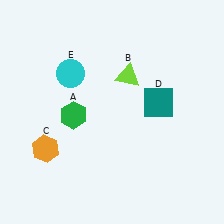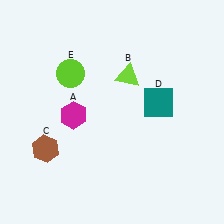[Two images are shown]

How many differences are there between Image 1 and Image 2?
There are 3 differences between the two images.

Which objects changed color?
A changed from green to magenta. C changed from orange to brown. E changed from cyan to lime.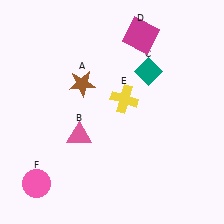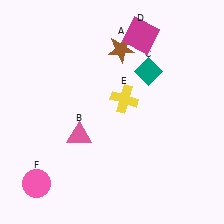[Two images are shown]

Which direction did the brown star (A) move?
The brown star (A) moved right.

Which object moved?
The brown star (A) moved right.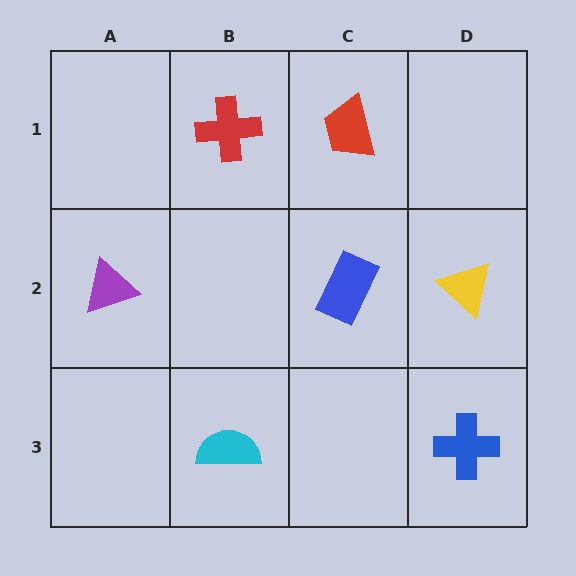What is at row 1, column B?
A red cross.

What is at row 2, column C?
A blue rectangle.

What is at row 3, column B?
A cyan semicircle.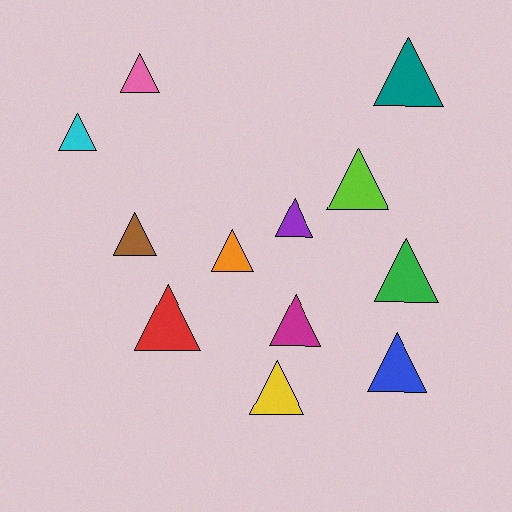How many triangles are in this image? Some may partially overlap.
There are 12 triangles.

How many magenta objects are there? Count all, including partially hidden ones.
There is 1 magenta object.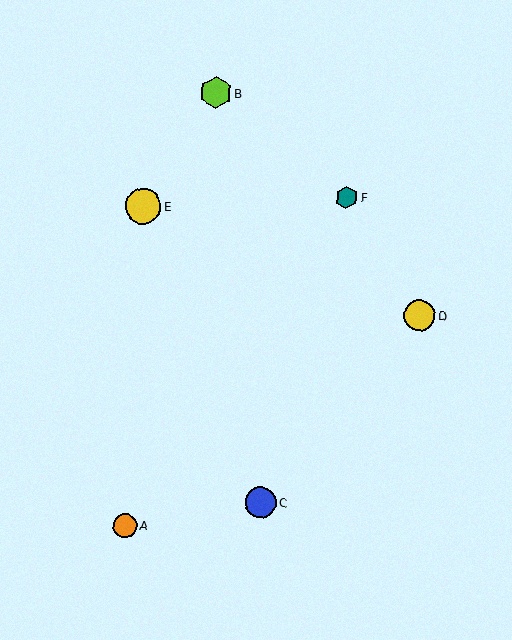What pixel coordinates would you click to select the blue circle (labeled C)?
Click at (261, 502) to select the blue circle C.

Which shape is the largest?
The yellow circle (labeled E) is the largest.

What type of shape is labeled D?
Shape D is a yellow circle.